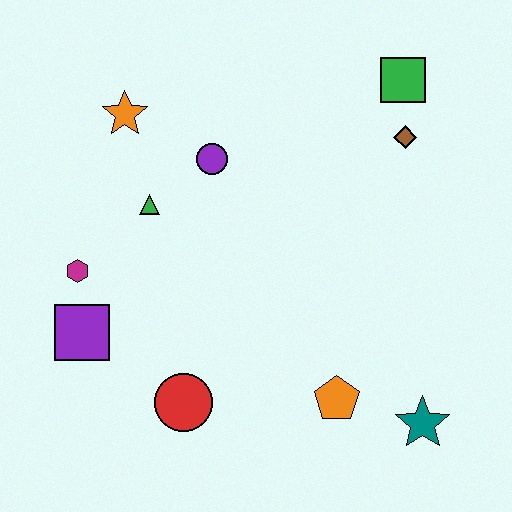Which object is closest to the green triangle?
The purple circle is closest to the green triangle.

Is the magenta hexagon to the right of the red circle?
No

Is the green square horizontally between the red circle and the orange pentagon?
No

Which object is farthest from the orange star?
The teal star is farthest from the orange star.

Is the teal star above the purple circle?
No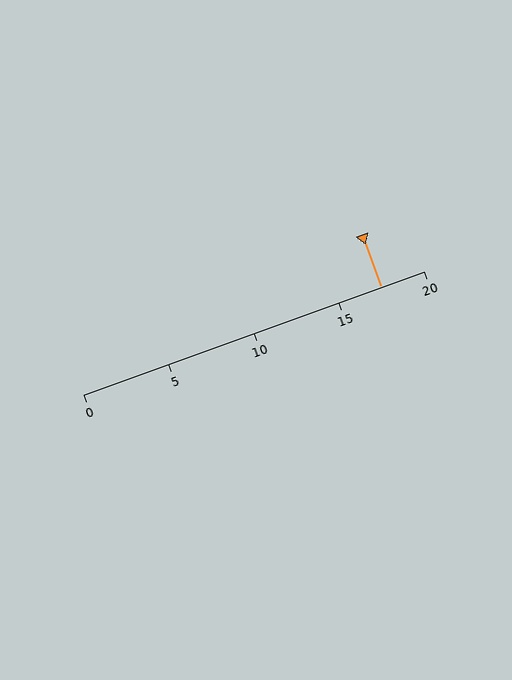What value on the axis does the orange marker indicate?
The marker indicates approximately 17.5.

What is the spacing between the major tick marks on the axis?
The major ticks are spaced 5 apart.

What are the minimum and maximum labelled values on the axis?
The axis runs from 0 to 20.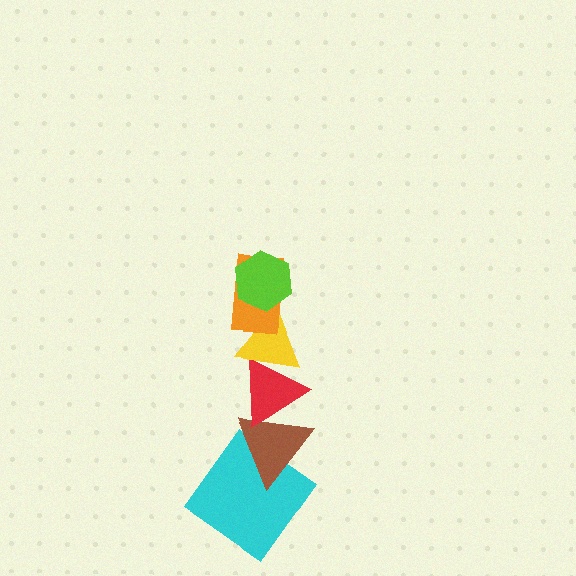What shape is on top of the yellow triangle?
The orange rectangle is on top of the yellow triangle.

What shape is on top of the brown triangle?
The red triangle is on top of the brown triangle.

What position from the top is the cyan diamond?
The cyan diamond is 6th from the top.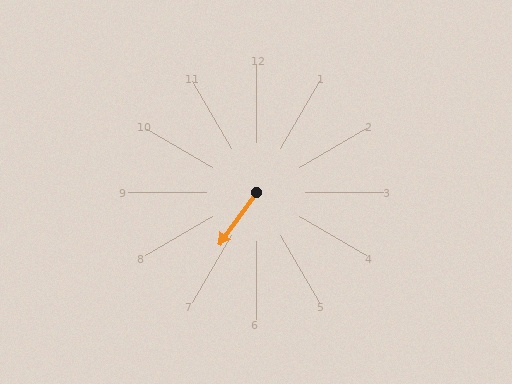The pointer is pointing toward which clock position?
Roughly 7 o'clock.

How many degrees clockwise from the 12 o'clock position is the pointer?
Approximately 216 degrees.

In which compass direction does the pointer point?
Southwest.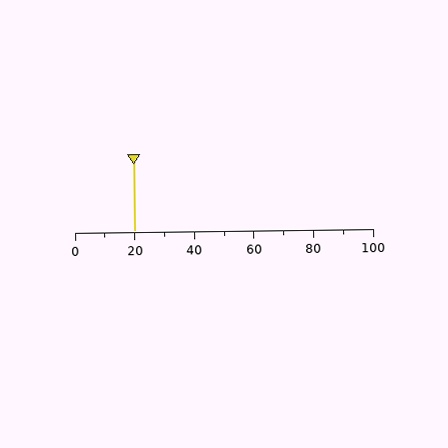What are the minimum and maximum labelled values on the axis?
The axis runs from 0 to 100.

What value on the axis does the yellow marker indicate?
The marker indicates approximately 20.